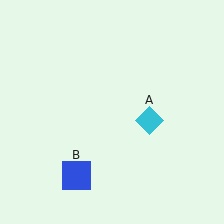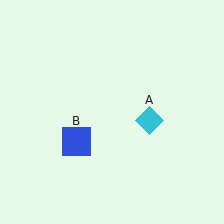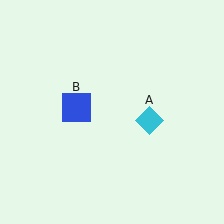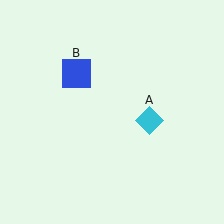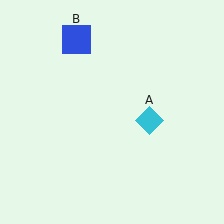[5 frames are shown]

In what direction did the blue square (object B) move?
The blue square (object B) moved up.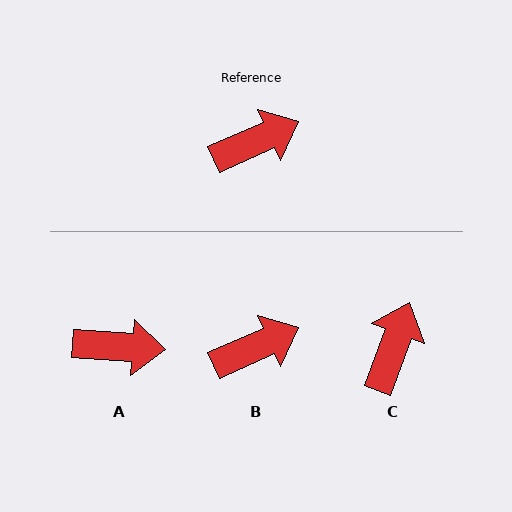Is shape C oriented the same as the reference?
No, it is off by about 46 degrees.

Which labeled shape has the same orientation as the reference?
B.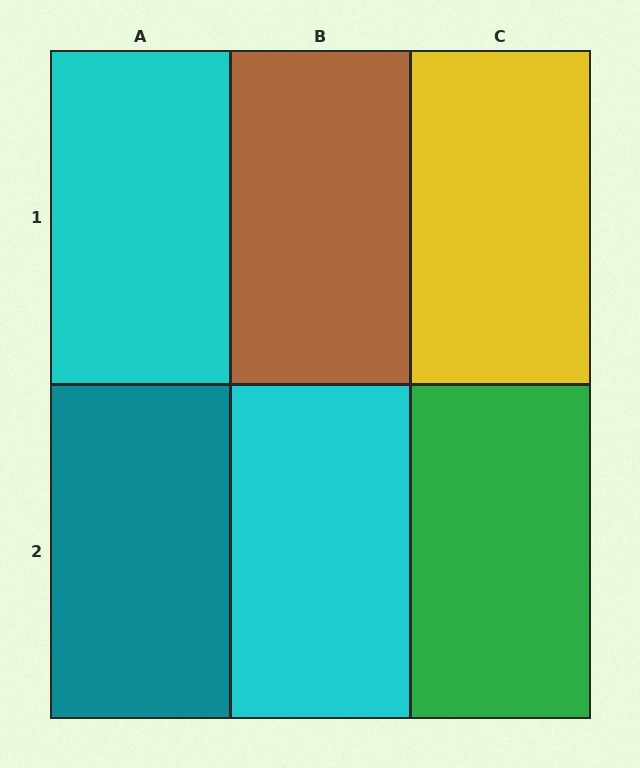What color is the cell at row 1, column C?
Yellow.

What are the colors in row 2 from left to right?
Teal, cyan, green.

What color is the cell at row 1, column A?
Cyan.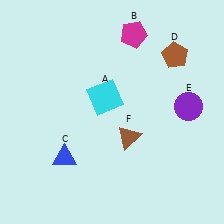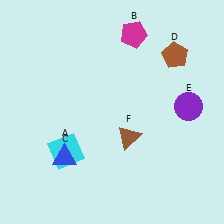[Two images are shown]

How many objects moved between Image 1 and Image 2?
1 object moved between the two images.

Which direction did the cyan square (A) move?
The cyan square (A) moved down.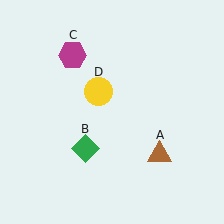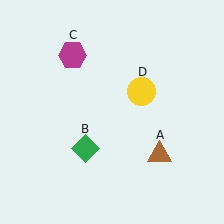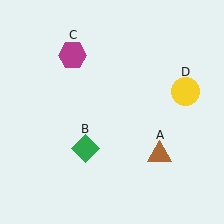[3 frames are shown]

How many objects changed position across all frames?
1 object changed position: yellow circle (object D).